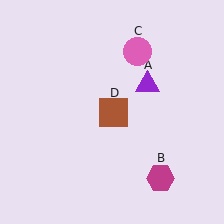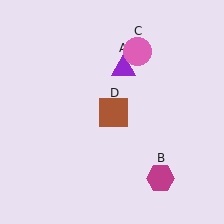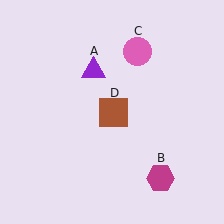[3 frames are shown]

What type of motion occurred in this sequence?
The purple triangle (object A) rotated counterclockwise around the center of the scene.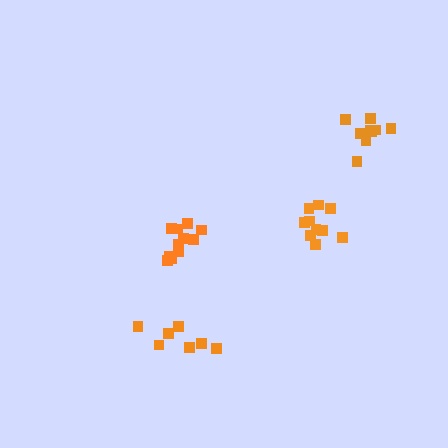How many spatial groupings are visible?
There are 4 spatial groupings.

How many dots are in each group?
Group 1: 7 dots, Group 2: 9 dots, Group 3: 11 dots, Group 4: 10 dots (37 total).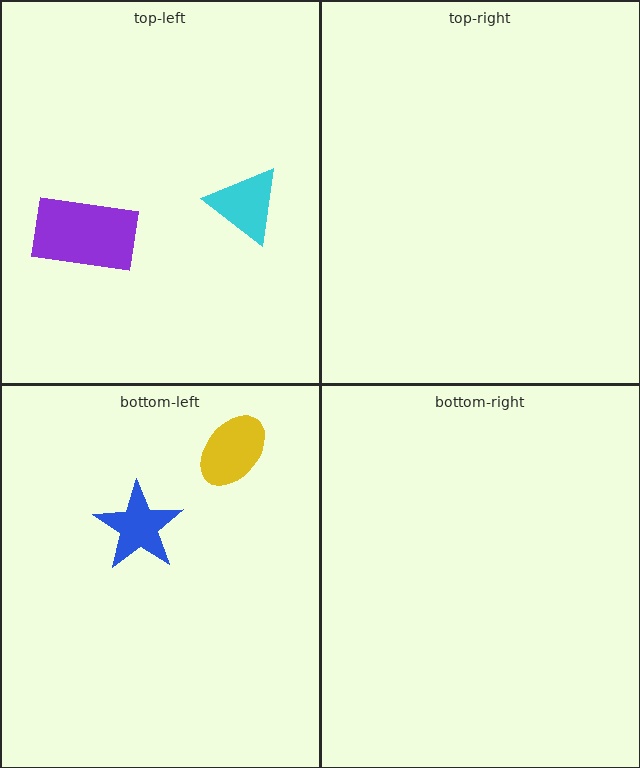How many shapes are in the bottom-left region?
2.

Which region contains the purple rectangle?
The top-left region.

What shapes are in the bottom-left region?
The yellow ellipse, the blue star.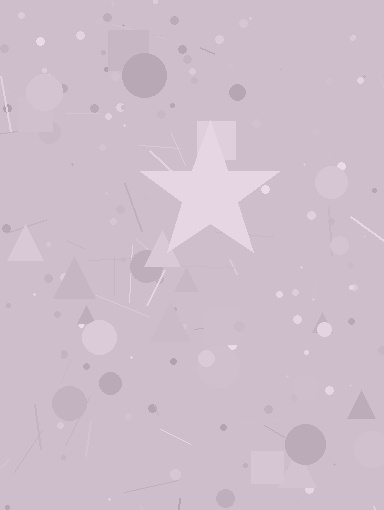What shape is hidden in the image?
A star is hidden in the image.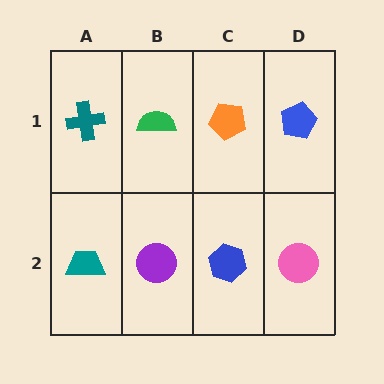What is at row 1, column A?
A teal cross.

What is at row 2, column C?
A blue hexagon.